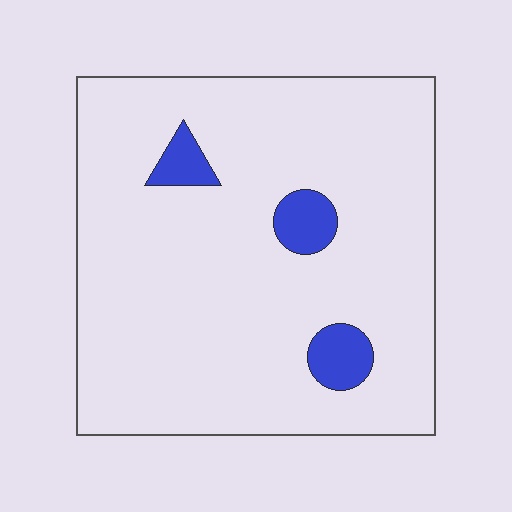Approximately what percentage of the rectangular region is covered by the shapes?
Approximately 5%.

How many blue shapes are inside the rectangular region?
3.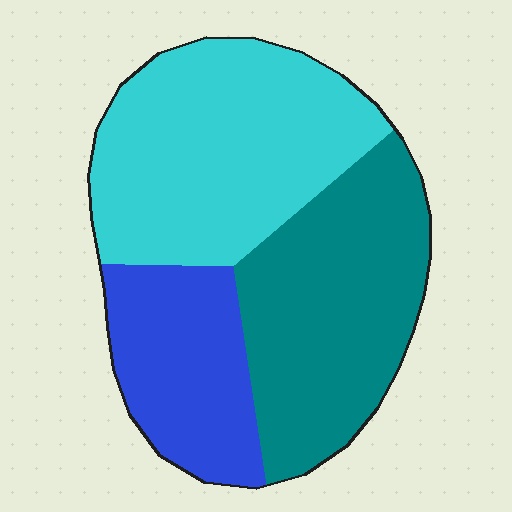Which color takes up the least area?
Blue, at roughly 20%.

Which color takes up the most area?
Cyan, at roughly 40%.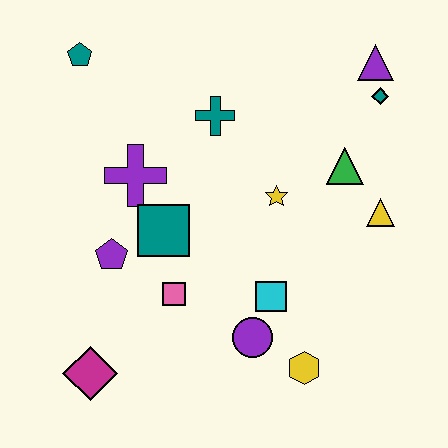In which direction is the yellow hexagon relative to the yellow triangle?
The yellow hexagon is below the yellow triangle.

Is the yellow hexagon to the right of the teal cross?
Yes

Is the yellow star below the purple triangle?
Yes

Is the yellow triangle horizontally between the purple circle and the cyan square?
No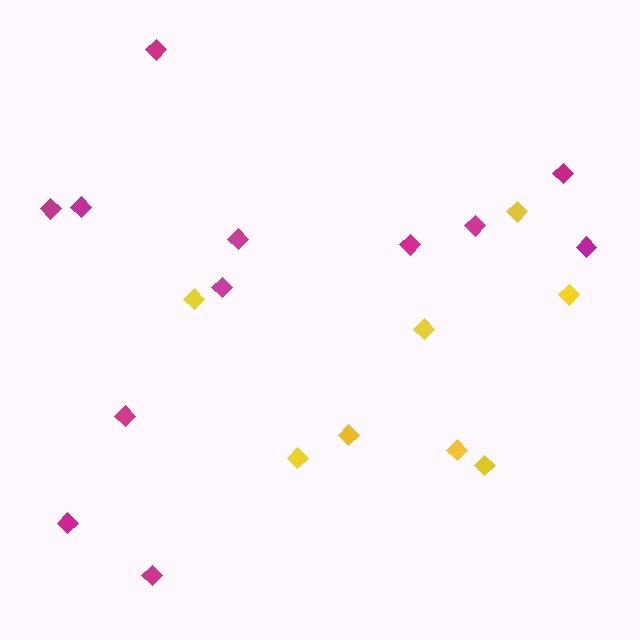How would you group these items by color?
There are 2 groups: one group of magenta diamonds (12) and one group of yellow diamonds (8).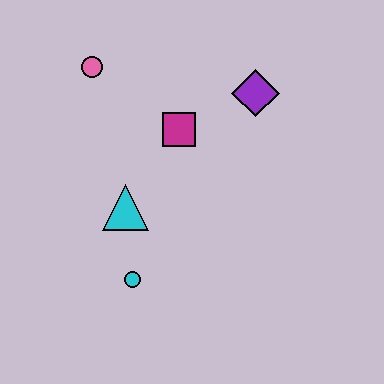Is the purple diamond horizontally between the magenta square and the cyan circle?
No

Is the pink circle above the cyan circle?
Yes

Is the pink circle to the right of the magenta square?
No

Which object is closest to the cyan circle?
The cyan triangle is closest to the cyan circle.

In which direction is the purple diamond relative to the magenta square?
The purple diamond is to the right of the magenta square.